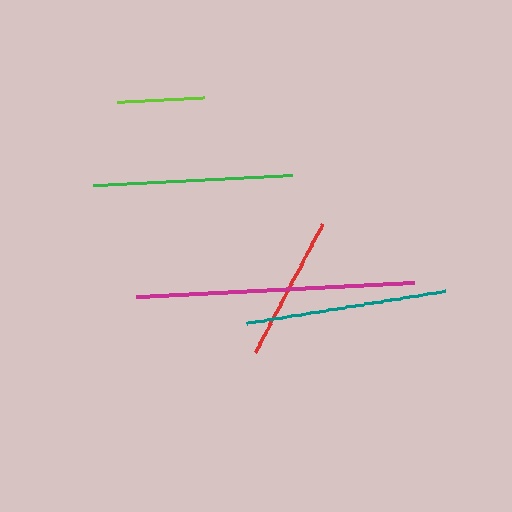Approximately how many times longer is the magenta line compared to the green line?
The magenta line is approximately 1.4 times the length of the green line.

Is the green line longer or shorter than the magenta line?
The magenta line is longer than the green line.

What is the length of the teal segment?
The teal segment is approximately 202 pixels long.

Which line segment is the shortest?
The lime line is the shortest at approximately 87 pixels.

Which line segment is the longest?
The magenta line is the longest at approximately 278 pixels.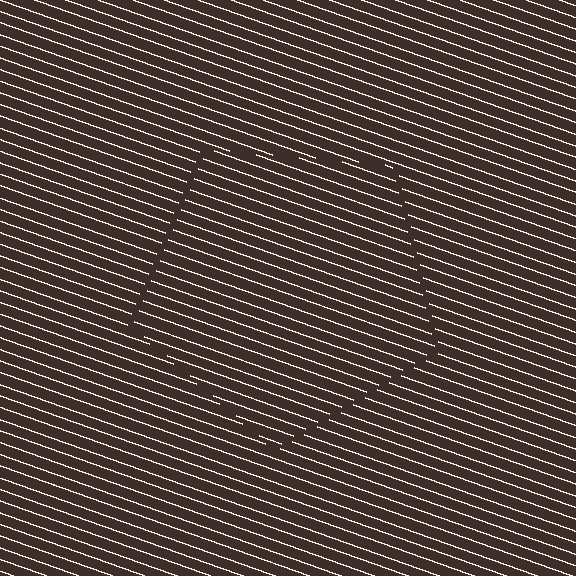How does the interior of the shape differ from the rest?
The interior of the shape contains the same grating, shifted by half a period — the contour is defined by the phase discontinuity where line-ends from the inner and outer gratings abut.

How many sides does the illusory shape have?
5 sides — the line-ends trace a pentagon.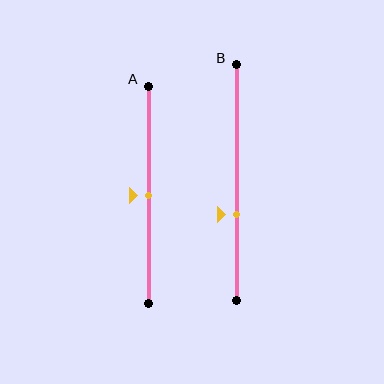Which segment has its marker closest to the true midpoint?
Segment A has its marker closest to the true midpoint.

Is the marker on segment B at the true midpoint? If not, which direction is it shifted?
No, the marker on segment B is shifted downward by about 14% of the segment length.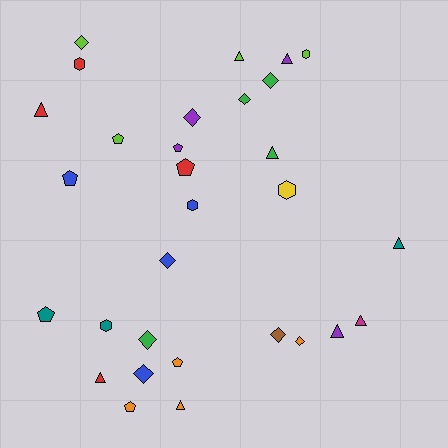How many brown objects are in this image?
There is 1 brown object.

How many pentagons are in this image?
There are 7 pentagons.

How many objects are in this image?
There are 30 objects.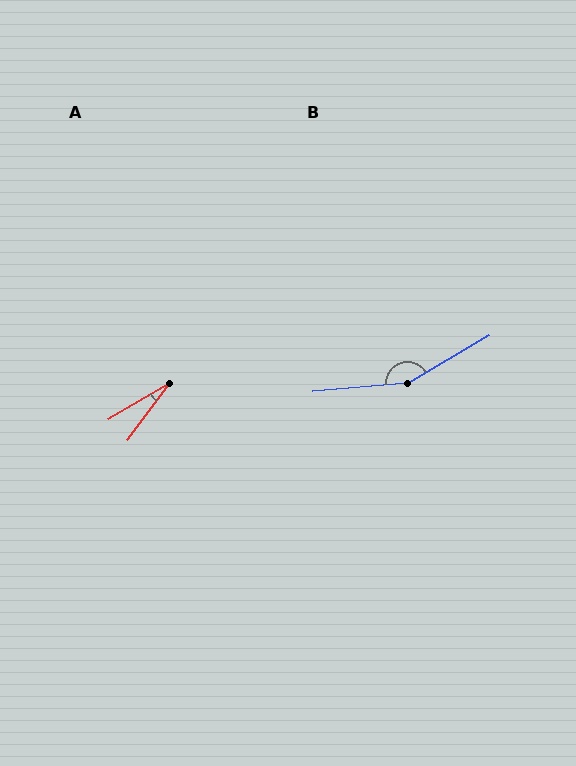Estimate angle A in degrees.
Approximately 23 degrees.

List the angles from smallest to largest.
A (23°), B (154°).